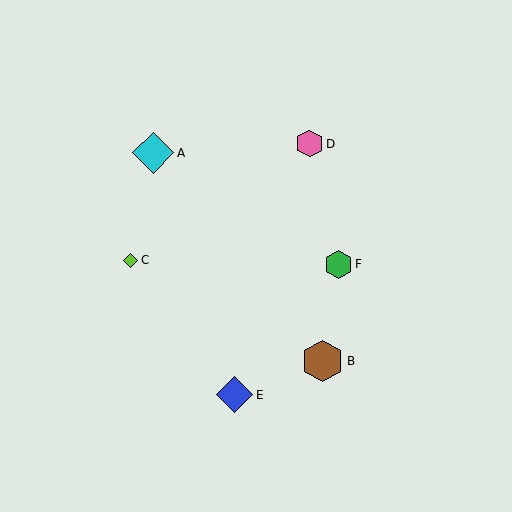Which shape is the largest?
The brown hexagon (labeled B) is the largest.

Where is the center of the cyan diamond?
The center of the cyan diamond is at (153, 153).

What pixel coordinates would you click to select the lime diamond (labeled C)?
Click at (131, 260) to select the lime diamond C.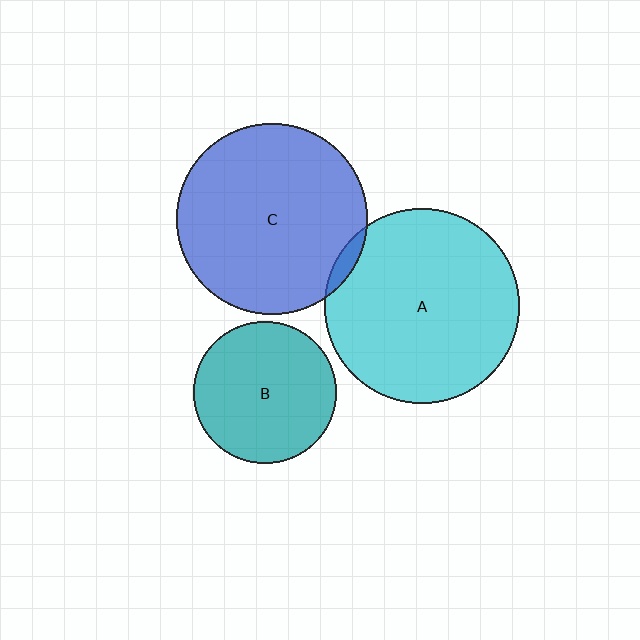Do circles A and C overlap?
Yes.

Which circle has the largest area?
Circle A (cyan).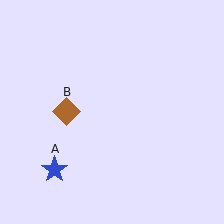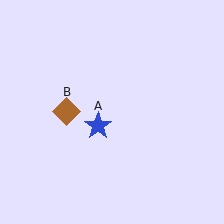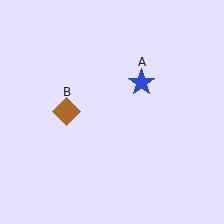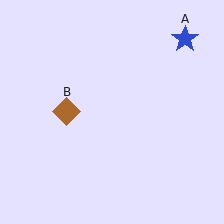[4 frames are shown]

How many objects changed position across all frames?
1 object changed position: blue star (object A).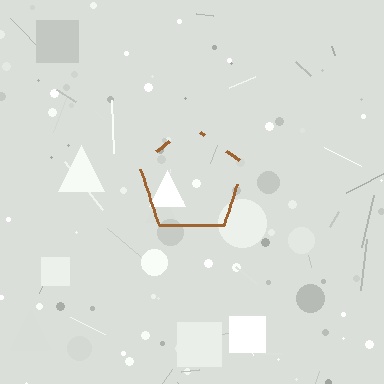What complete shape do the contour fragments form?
The contour fragments form a pentagon.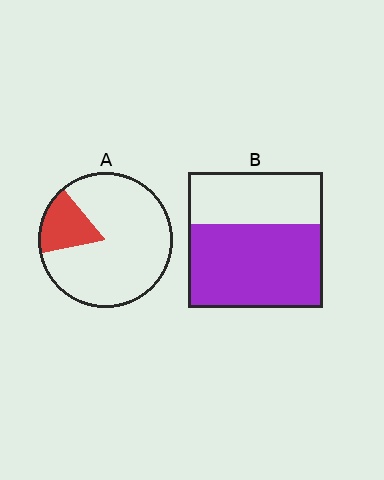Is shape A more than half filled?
No.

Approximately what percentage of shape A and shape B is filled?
A is approximately 15% and B is approximately 60%.